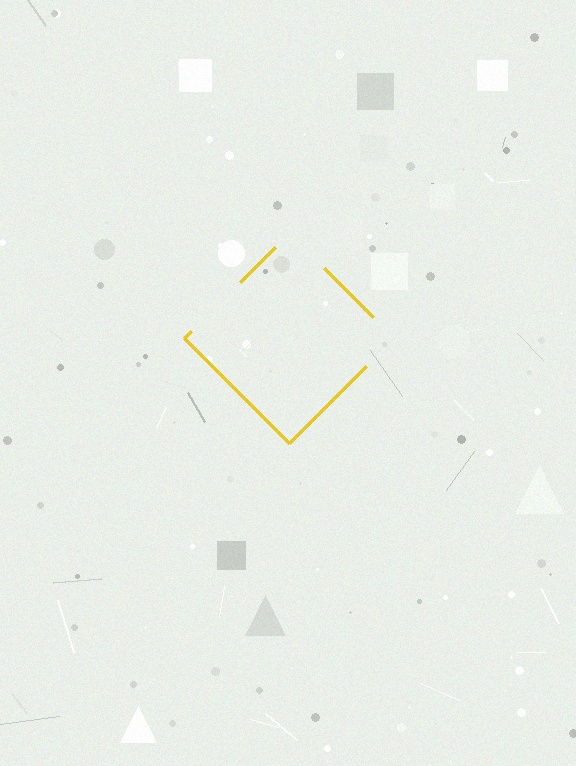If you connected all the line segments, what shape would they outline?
They would outline a diamond.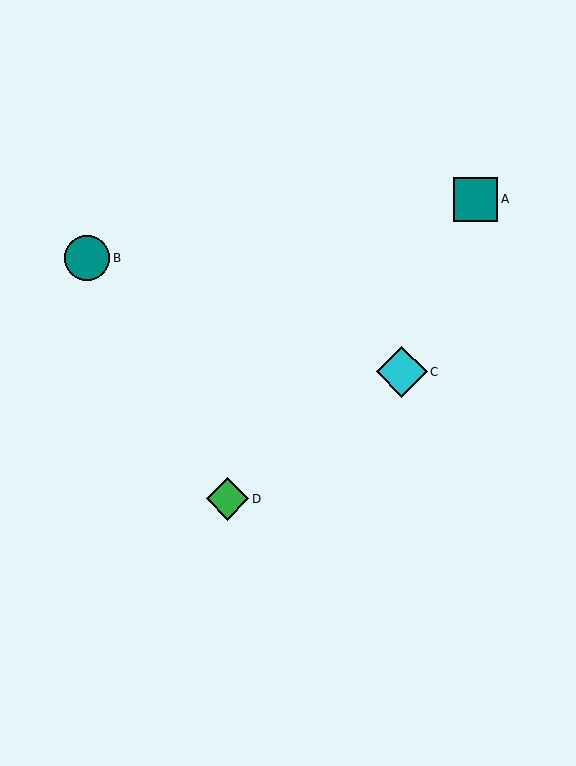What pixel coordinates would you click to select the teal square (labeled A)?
Click at (476, 199) to select the teal square A.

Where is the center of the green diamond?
The center of the green diamond is at (227, 499).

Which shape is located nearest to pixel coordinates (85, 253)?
The teal circle (labeled B) at (87, 258) is nearest to that location.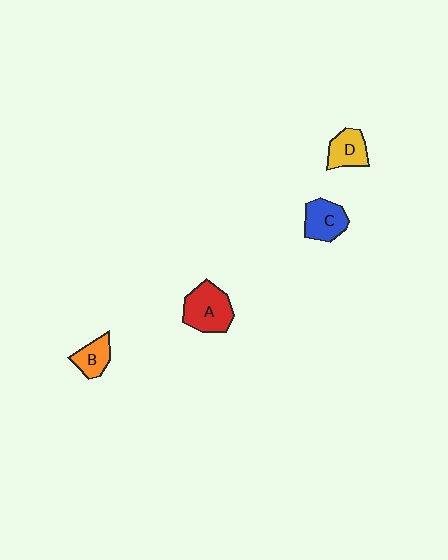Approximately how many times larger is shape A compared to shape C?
Approximately 1.3 times.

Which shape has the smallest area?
Shape B (orange).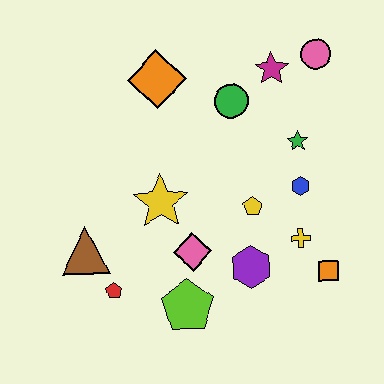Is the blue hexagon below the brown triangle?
No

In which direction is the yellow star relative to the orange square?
The yellow star is to the left of the orange square.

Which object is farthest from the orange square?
The orange diamond is farthest from the orange square.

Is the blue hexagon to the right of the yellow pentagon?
Yes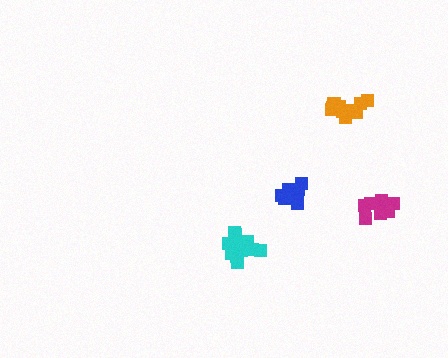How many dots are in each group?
Group 1: 8 dots, Group 2: 10 dots, Group 3: 11 dots, Group 4: 7 dots (36 total).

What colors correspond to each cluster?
The clusters are colored: magenta, orange, cyan, blue.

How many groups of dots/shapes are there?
There are 4 groups.